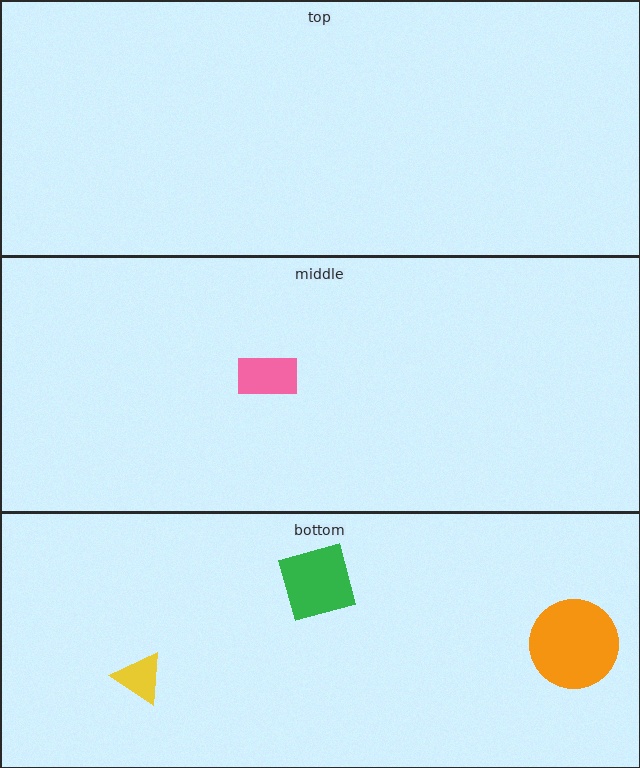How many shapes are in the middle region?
1.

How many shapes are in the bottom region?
3.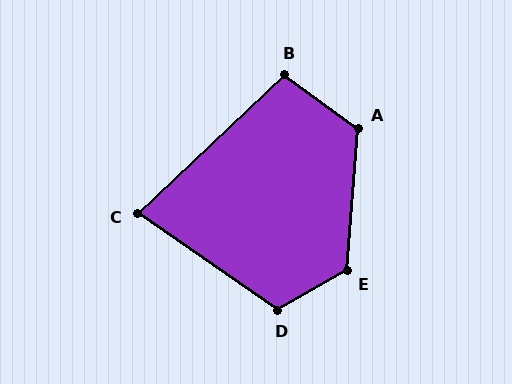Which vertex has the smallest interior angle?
C, at approximately 78 degrees.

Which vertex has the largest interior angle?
E, at approximately 124 degrees.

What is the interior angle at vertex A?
Approximately 121 degrees (obtuse).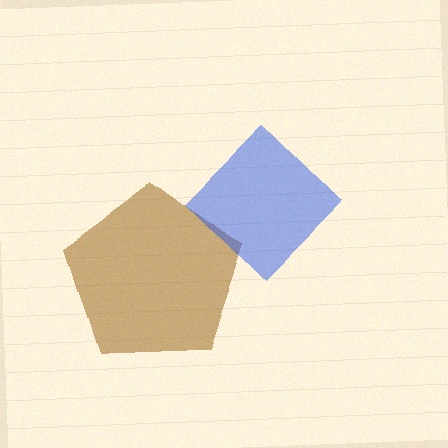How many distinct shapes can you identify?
There are 2 distinct shapes: a brown pentagon, a blue diamond.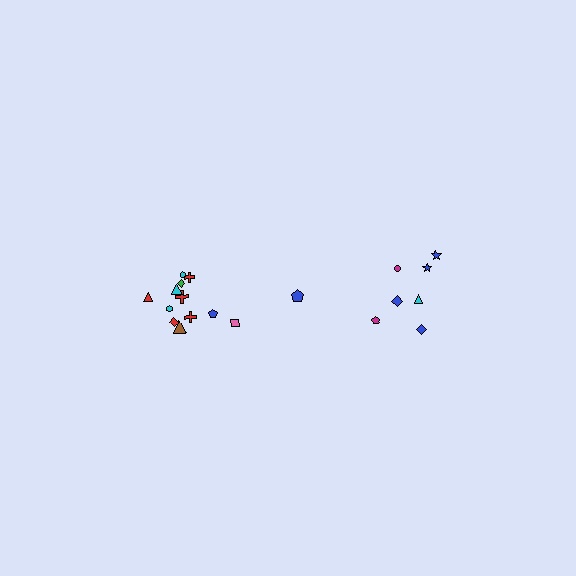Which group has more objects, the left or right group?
The left group.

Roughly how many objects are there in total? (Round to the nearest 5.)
Roughly 20 objects in total.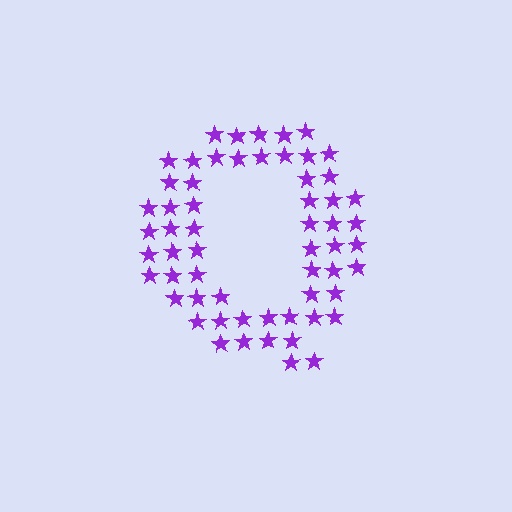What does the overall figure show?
The overall figure shows the letter Q.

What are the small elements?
The small elements are stars.